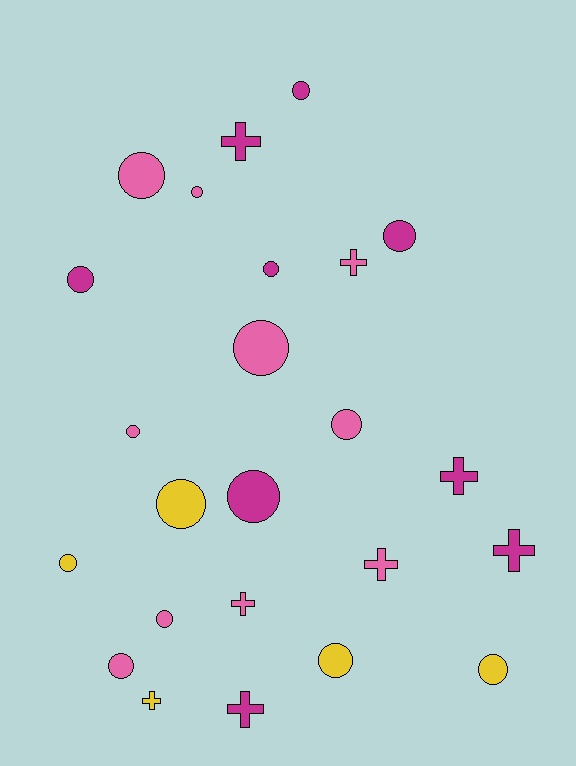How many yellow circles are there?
There are 4 yellow circles.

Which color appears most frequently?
Pink, with 10 objects.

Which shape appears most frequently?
Circle, with 16 objects.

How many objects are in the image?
There are 24 objects.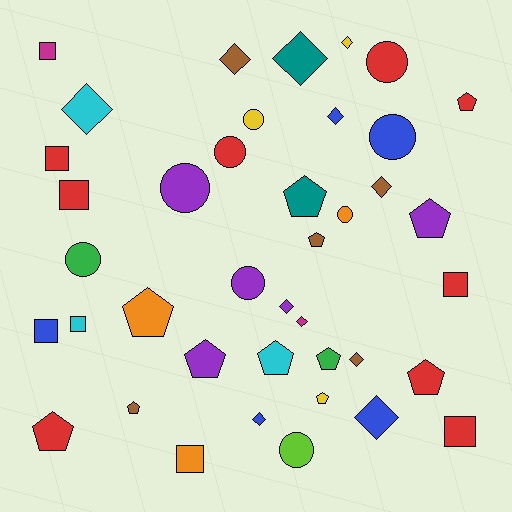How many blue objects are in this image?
There are 5 blue objects.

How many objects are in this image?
There are 40 objects.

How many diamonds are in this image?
There are 11 diamonds.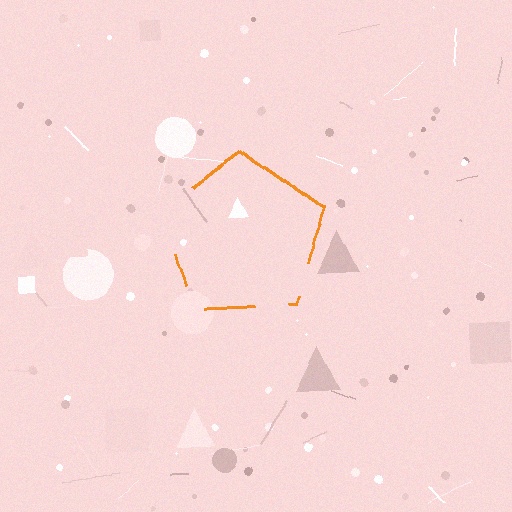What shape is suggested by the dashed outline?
The dashed outline suggests a pentagon.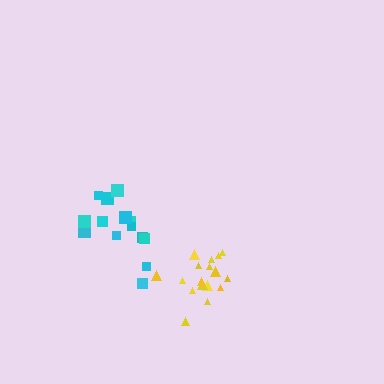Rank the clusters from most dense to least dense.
yellow, cyan.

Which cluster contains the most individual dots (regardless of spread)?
Yellow (17).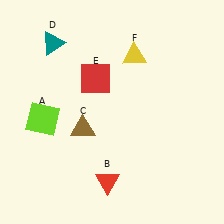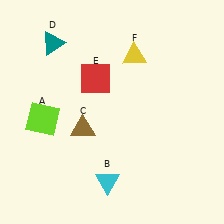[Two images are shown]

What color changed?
The triangle (B) changed from red in Image 1 to cyan in Image 2.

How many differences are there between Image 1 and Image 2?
There is 1 difference between the two images.